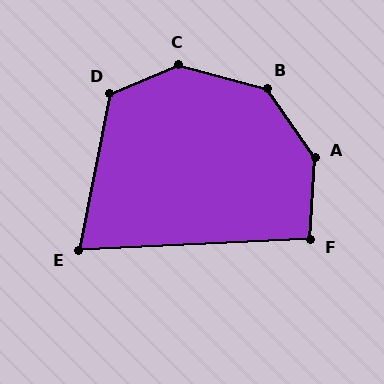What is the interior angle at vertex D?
Approximately 124 degrees (obtuse).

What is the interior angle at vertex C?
Approximately 142 degrees (obtuse).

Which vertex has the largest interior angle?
A, at approximately 142 degrees.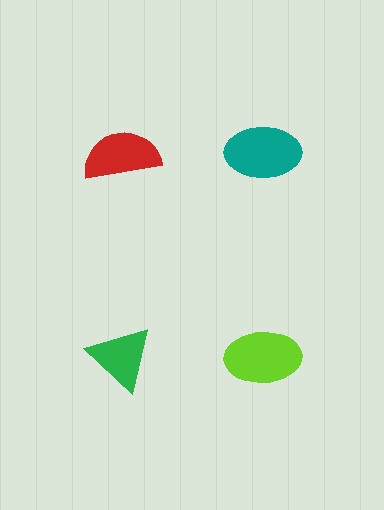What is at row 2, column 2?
A lime ellipse.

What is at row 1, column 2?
A teal ellipse.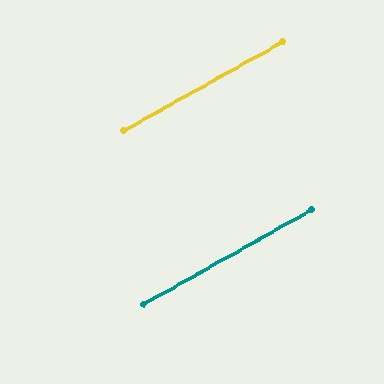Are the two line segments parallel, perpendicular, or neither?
Parallel — their directions differ by only 0.3°.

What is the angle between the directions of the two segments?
Approximately 0 degrees.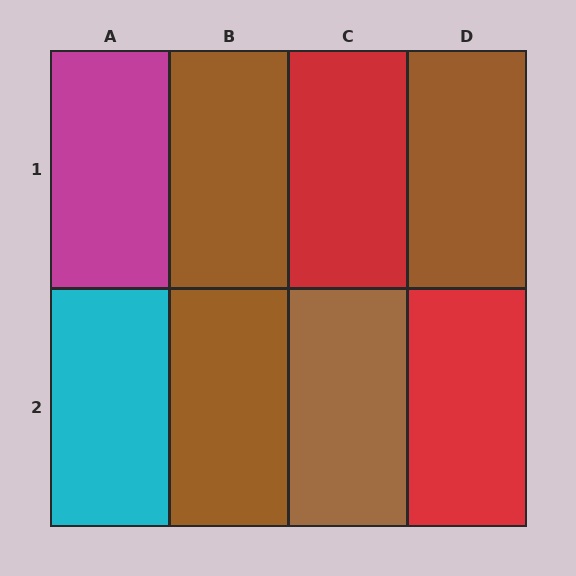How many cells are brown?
4 cells are brown.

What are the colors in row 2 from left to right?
Cyan, brown, brown, red.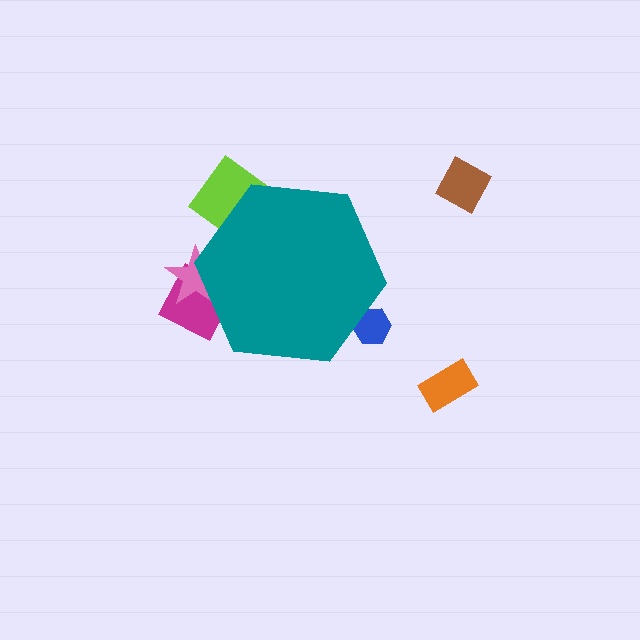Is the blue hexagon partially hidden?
Yes, the blue hexagon is partially hidden behind the teal hexagon.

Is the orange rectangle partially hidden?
No, the orange rectangle is fully visible.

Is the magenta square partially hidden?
Yes, the magenta square is partially hidden behind the teal hexagon.